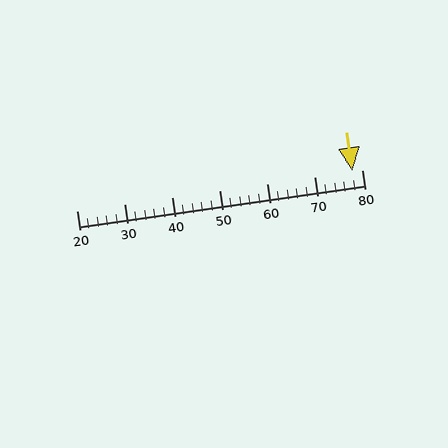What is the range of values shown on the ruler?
The ruler shows values from 20 to 80.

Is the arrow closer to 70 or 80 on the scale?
The arrow is closer to 80.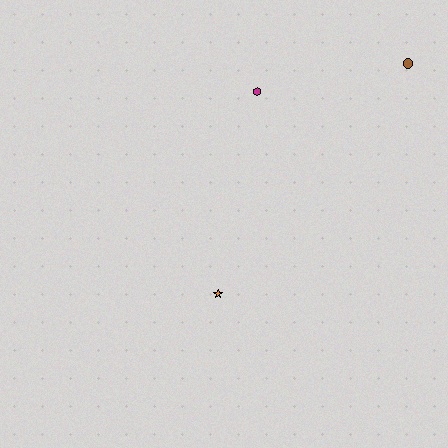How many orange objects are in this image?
There is 1 orange object.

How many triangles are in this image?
There are no triangles.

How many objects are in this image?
There are 3 objects.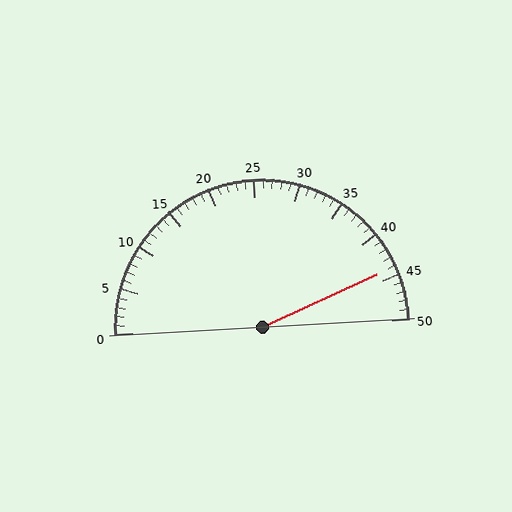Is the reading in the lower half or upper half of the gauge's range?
The reading is in the upper half of the range (0 to 50).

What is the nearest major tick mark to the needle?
The nearest major tick mark is 45.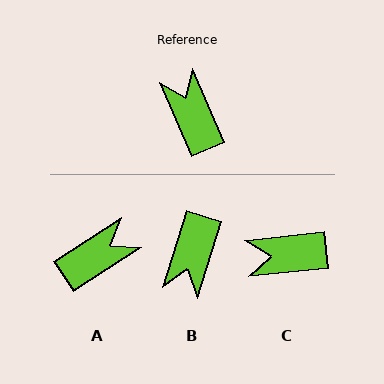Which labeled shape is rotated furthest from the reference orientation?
B, about 140 degrees away.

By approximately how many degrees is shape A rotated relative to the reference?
Approximately 80 degrees clockwise.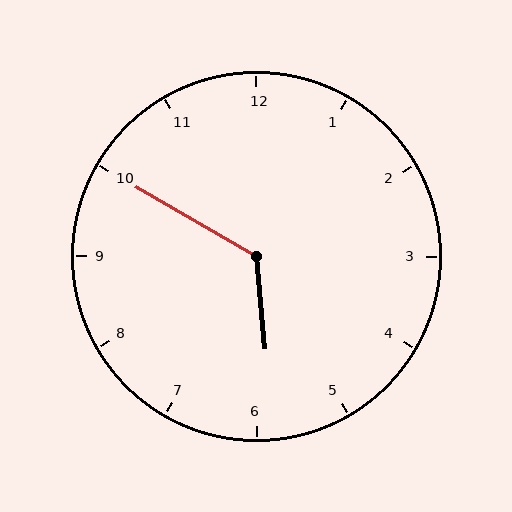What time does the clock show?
5:50.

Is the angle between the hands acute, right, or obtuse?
It is obtuse.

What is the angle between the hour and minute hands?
Approximately 125 degrees.